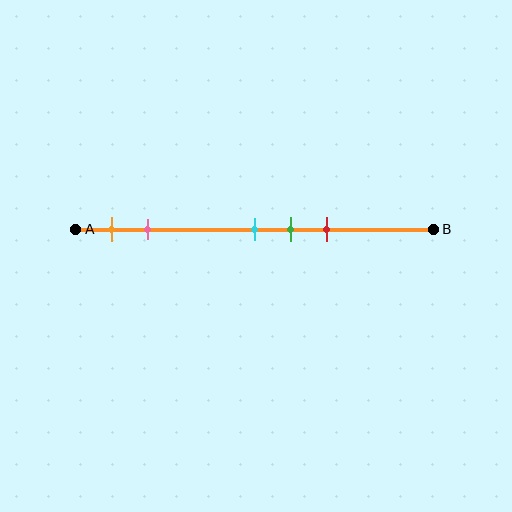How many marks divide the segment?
There are 5 marks dividing the segment.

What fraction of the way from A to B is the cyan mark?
The cyan mark is approximately 50% (0.5) of the way from A to B.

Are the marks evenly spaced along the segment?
No, the marks are not evenly spaced.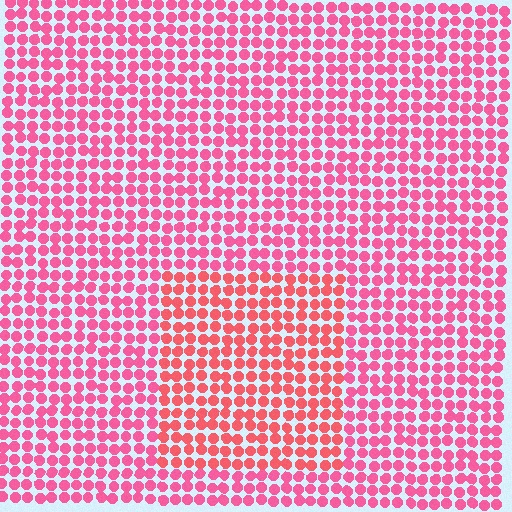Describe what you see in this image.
The image is filled with small pink elements in a uniform arrangement. A rectangle-shaped region is visible where the elements are tinted to a slightly different hue, forming a subtle color boundary.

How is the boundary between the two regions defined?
The boundary is defined purely by a slight shift in hue (about 21 degrees). Spacing, size, and orientation are identical on both sides.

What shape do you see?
I see a rectangle.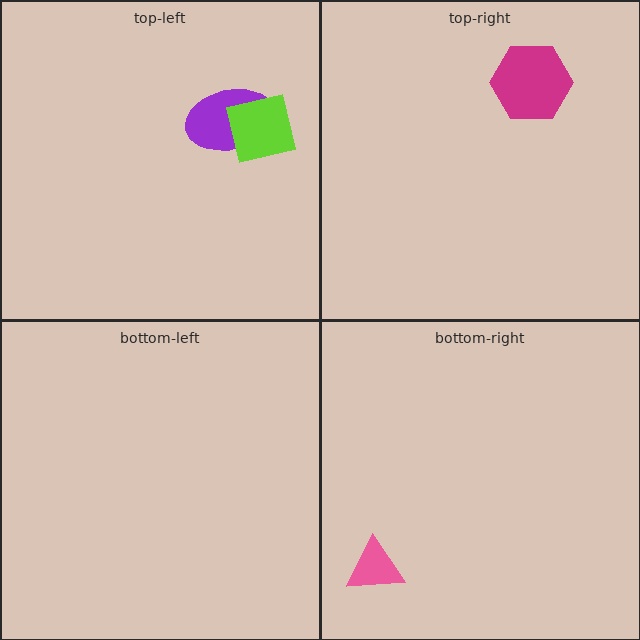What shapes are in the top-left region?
The purple ellipse, the lime square.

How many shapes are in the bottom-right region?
1.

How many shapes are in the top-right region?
1.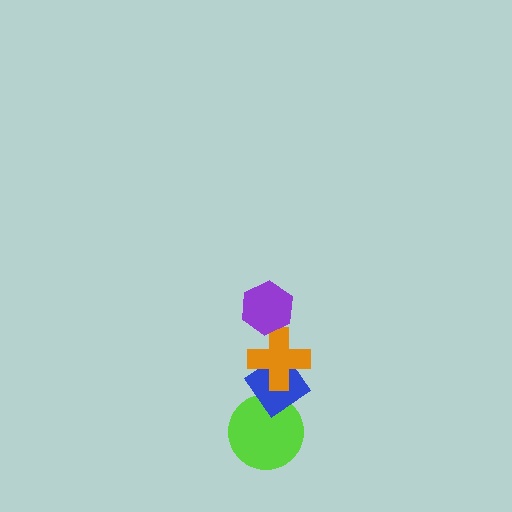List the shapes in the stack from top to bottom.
From top to bottom: the purple hexagon, the orange cross, the blue diamond, the lime circle.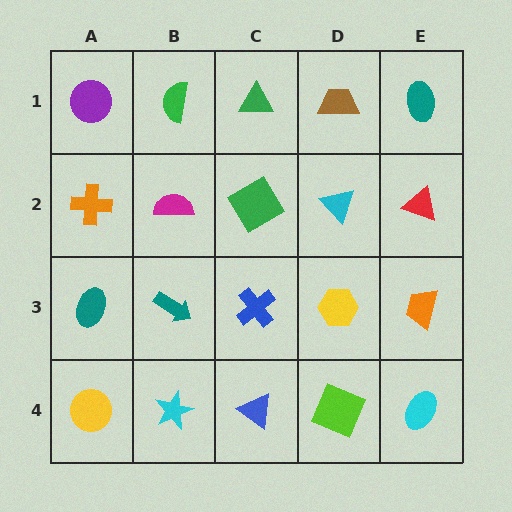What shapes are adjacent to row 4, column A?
A teal ellipse (row 3, column A), a cyan star (row 4, column B).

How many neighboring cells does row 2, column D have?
4.